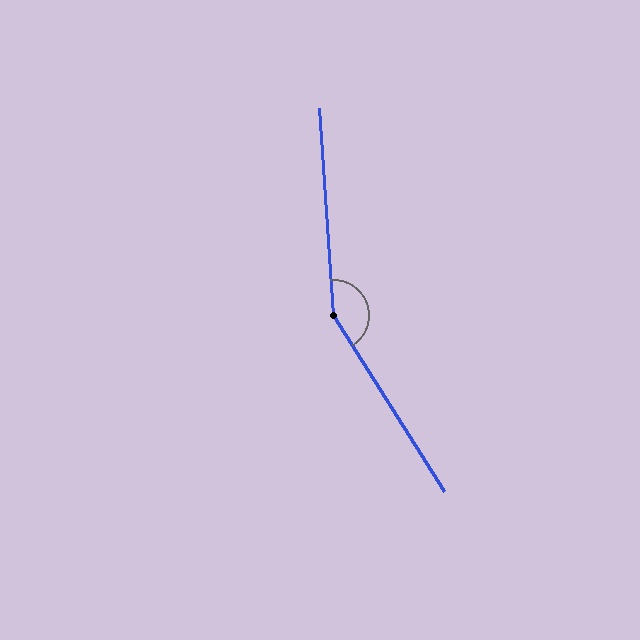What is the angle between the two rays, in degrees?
Approximately 152 degrees.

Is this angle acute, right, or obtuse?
It is obtuse.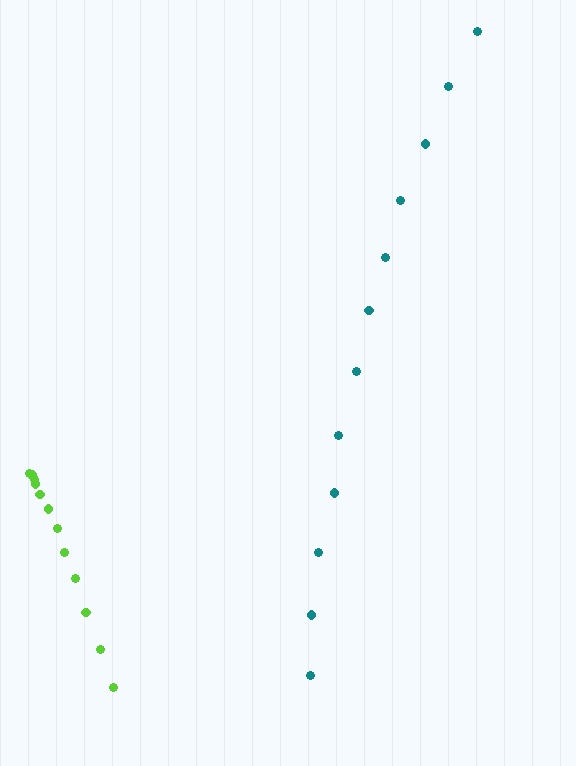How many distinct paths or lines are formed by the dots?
There are 2 distinct paths.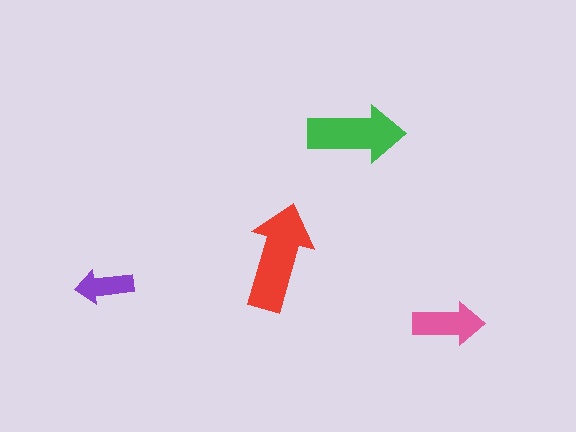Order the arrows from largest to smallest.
the red one, the green one, the pink one, the purple one.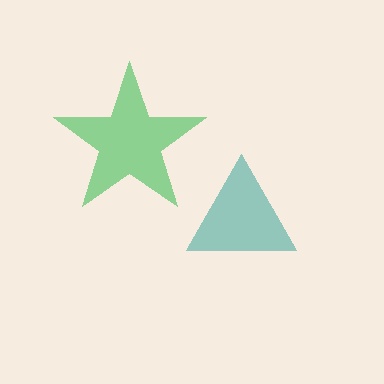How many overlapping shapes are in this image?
There are 2 overlapping shapes in the image.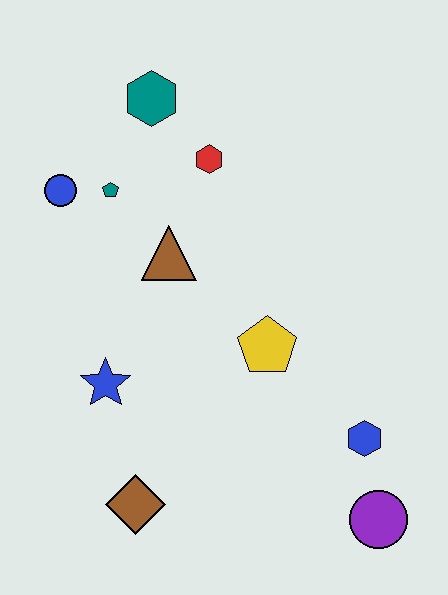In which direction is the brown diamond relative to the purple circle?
The brown diamond is to the left of the purple circle.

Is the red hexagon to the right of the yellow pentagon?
No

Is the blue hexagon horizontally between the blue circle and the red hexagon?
No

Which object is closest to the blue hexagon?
The purple circle is closest to the blue hexagon.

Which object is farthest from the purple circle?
The teal hexagon is farthest from the purple circle.